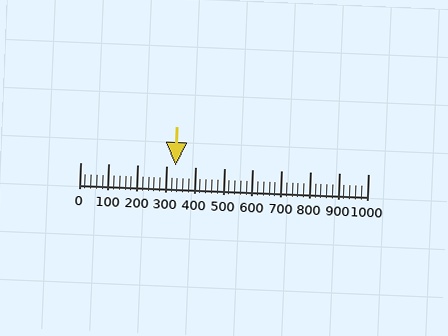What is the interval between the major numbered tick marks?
The major tick marks are spaced 100 units apart.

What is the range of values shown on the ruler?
The ruler shows values from 0 to 1000.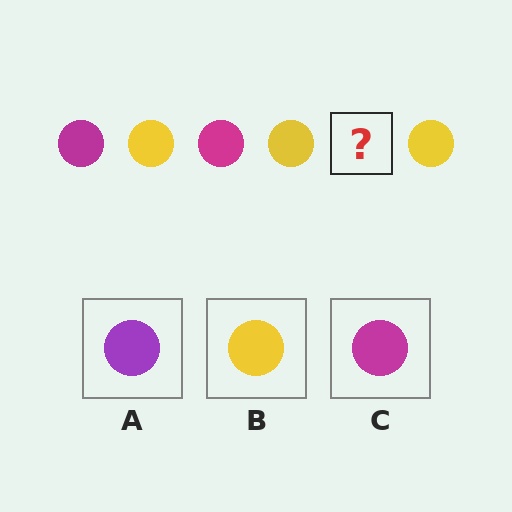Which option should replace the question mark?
Option C.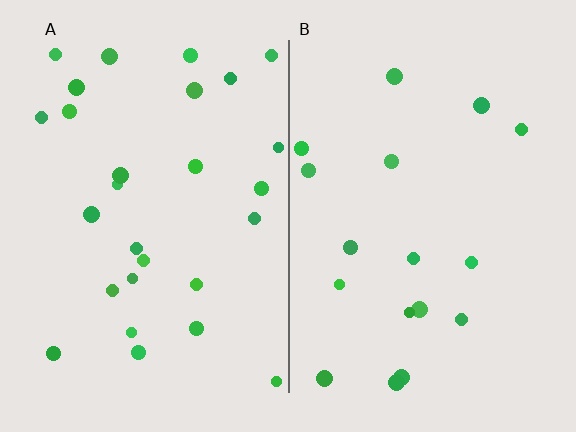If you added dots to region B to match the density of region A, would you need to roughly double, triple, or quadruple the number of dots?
Approximately double.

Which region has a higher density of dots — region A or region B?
A (the left).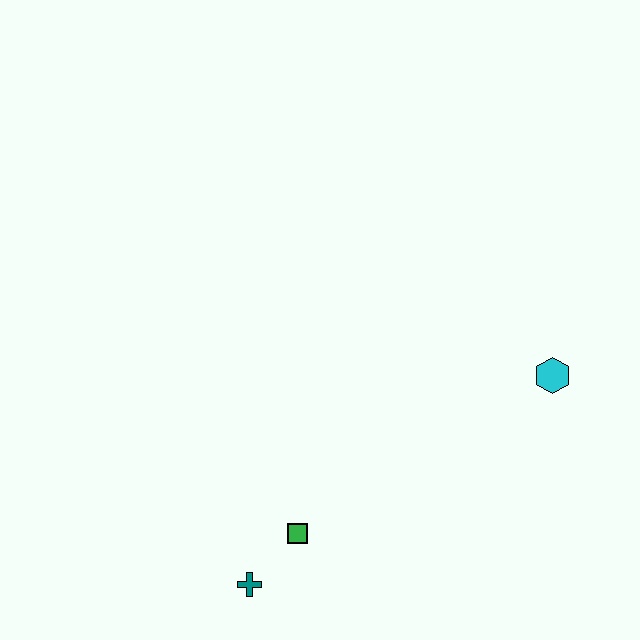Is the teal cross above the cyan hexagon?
No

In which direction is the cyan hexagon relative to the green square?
The cyan hexagon is to the right of the green square.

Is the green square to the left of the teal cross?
No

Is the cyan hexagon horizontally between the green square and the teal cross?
No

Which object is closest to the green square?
The teal cross is closest to the green square.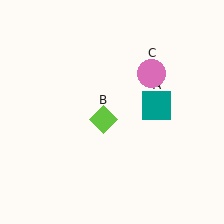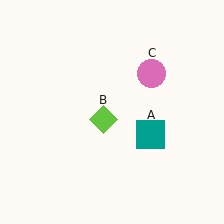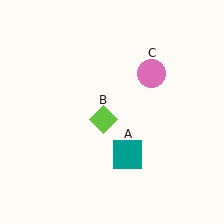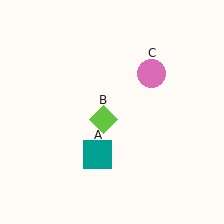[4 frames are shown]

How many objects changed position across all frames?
1 object changed position: teal square (object A).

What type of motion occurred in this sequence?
The teal square (object A) rotated clockwise around the center of the scene.